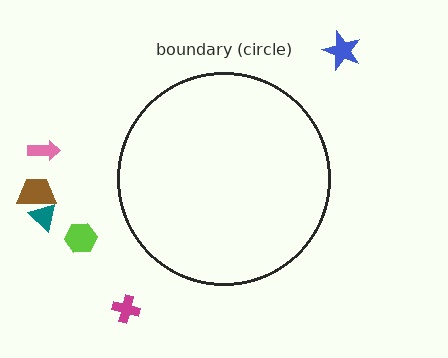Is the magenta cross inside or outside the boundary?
Outside.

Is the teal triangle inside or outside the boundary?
Outside.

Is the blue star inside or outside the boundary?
Outside.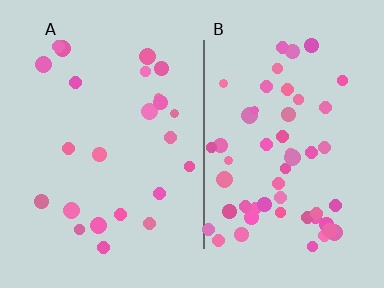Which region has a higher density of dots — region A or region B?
B (the right).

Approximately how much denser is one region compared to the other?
Approximately 2.3× — region B over region A.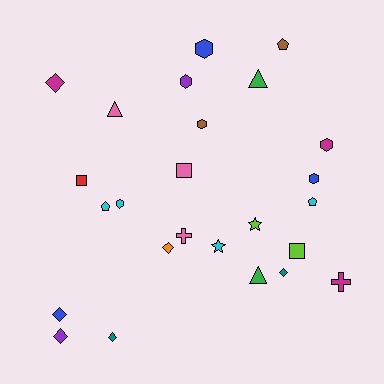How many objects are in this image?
There are 25 objects.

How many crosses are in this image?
There are 2 crosses.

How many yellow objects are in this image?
There are no yellow objects.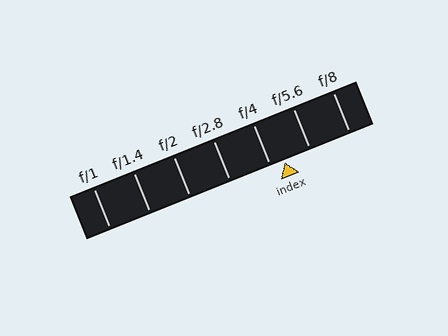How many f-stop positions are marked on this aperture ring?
There are 7 f-stop positions marked.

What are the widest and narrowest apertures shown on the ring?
The widest aperture shown is f/1 and the narrowest is f/8.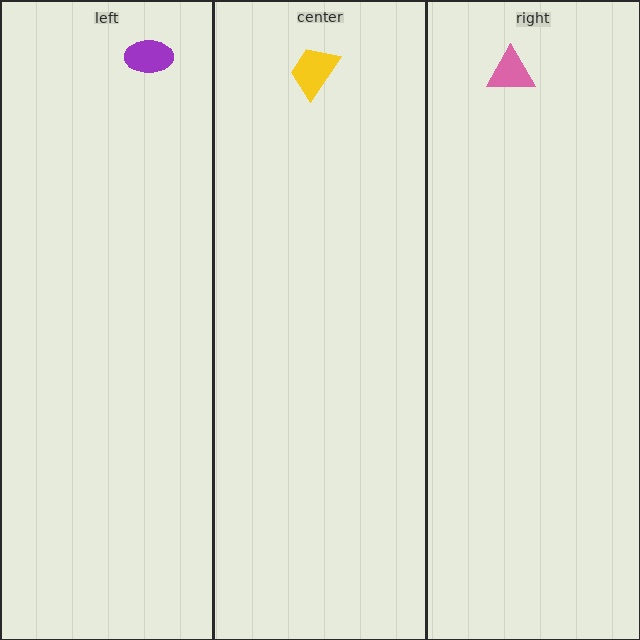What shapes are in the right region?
The pink triangle.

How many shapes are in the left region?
1.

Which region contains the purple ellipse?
The left region.